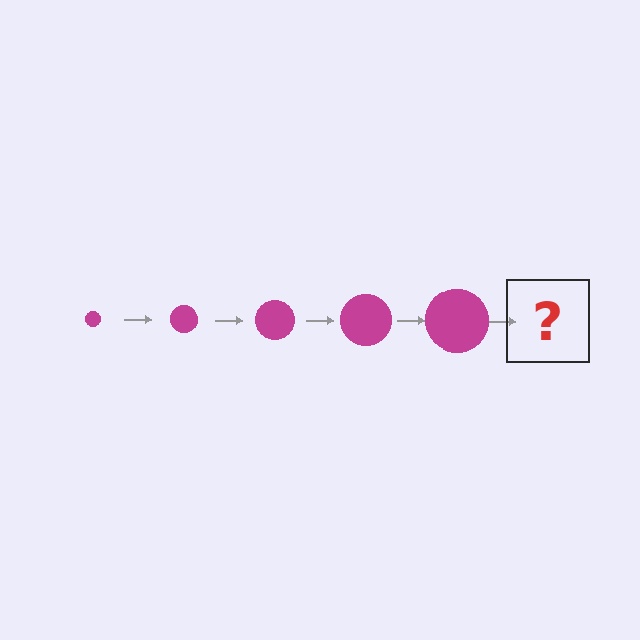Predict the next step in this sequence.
The next step is a magenta circle, larger than the previous one.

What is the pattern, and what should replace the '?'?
The pattern is that the circle gets progressively larger each step. The '?' should be a magenta circle, larger than the previous one.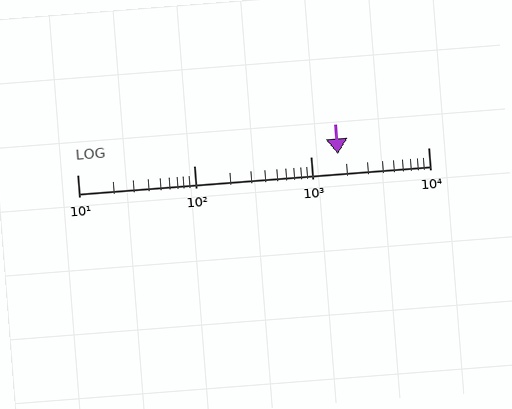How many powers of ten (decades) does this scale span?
The scale spans 3 decades, from 10 to 10000.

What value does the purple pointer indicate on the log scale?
The pointer indicates approximately 1700.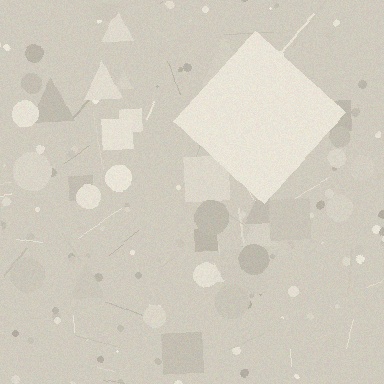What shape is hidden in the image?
A diamond is hidden in the image.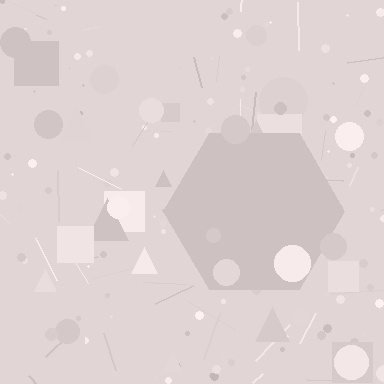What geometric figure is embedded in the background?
A hexagon is embedded in the background.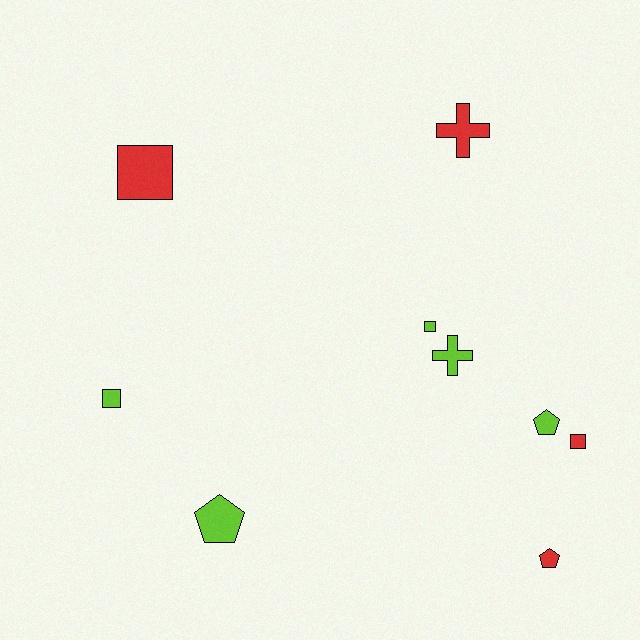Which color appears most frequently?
Lime, with 5 objects.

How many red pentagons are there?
There is 1 red pentagon.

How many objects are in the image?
There are 9 objects.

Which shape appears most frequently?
Square, with 4 objects.